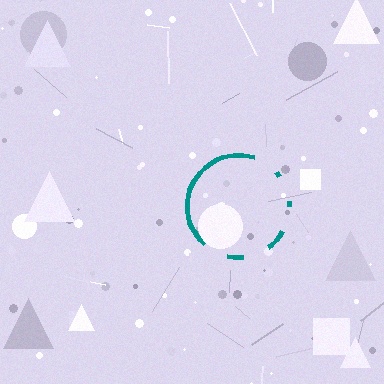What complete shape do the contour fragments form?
The contour fragments form a circle.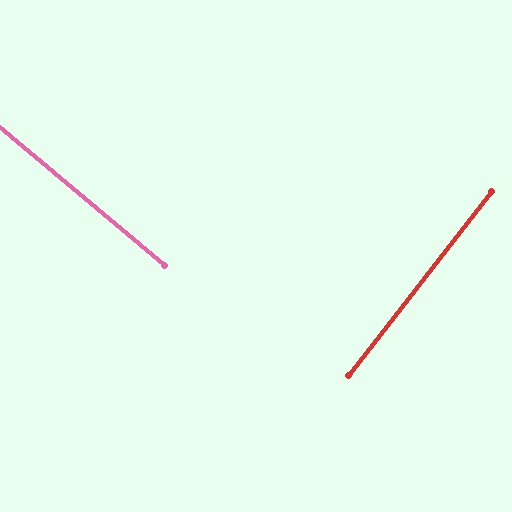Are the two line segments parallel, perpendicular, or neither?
Perpendicular — they meet at approximately 88°.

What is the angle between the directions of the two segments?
Approximately 88 degrees.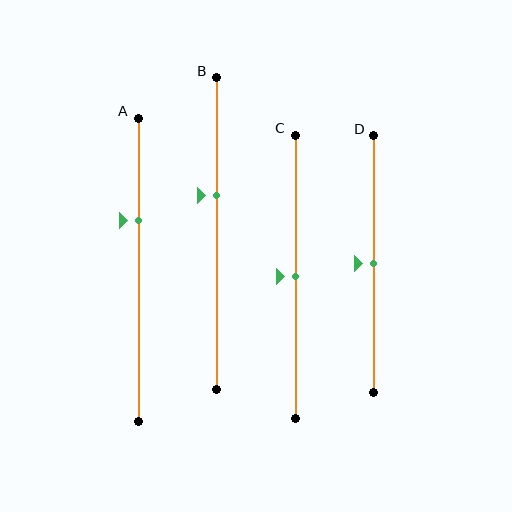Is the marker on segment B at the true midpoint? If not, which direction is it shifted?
No, the marker on segment B is shifted upward by about 12% of the segment length.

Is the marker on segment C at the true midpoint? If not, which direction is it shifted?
Yes, the marker on segment C is at the true midpoint.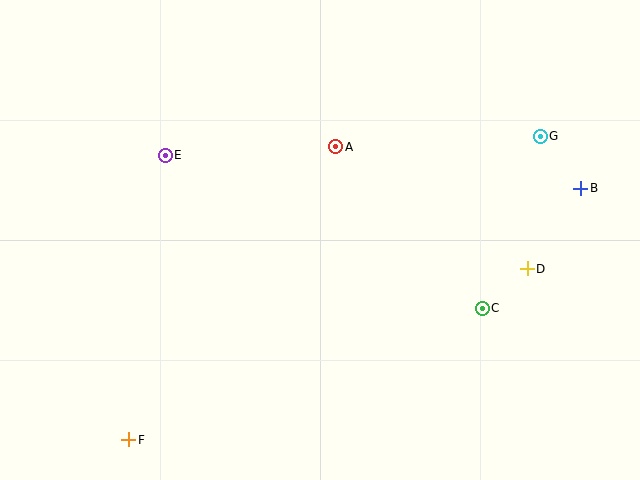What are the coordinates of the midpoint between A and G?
The midpoint between A and G is at (438, 142).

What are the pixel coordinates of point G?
Point G is at (540, 136).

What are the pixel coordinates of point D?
Point D is at (527, 269).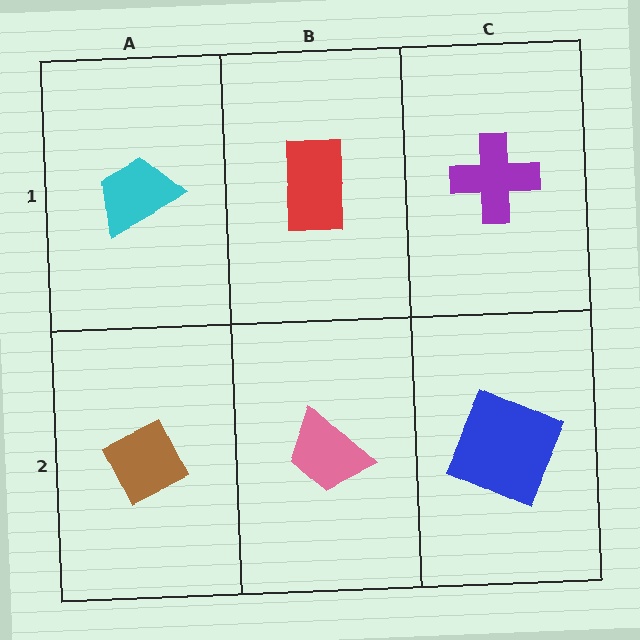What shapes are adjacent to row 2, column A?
A cyan trapezoid (row 1, column A), a pink trapezoid (row 2, column B).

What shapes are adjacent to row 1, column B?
A pink trapezoid (row 2, column B), a cyan trapezoid (row 1, column A), a purple cross (row 1, column C).